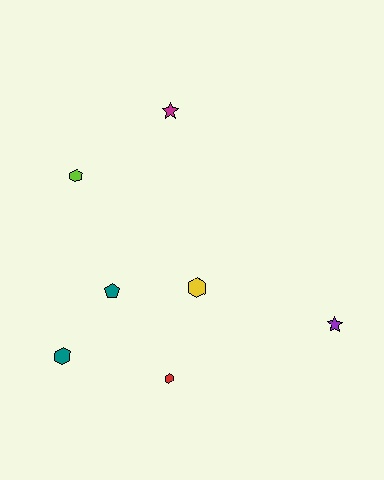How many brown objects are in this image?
There are no brown objects.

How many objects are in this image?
There are 7 objects.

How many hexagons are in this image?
There are 4 hexagons.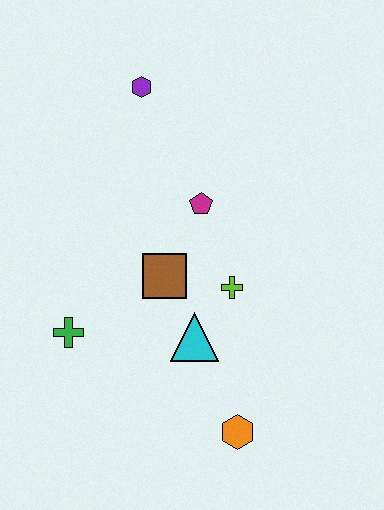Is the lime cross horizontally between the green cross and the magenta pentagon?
No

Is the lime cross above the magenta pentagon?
No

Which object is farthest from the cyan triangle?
The purple hexagon is farthest from the cyan triangle.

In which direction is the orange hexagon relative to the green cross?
The orange hexagon is to the right of the green cross.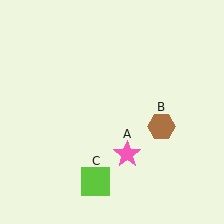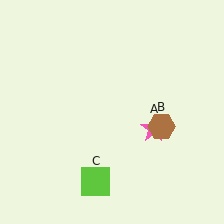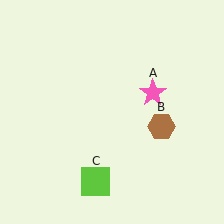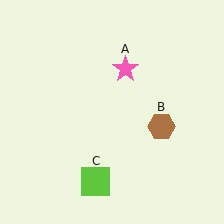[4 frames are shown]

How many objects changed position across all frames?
1 object changed position: pink star (object A).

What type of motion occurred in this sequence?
The pink star (object A) rotated counterclockwise around the center of the scene.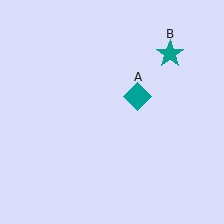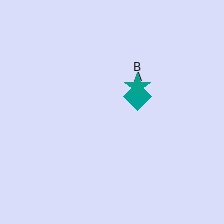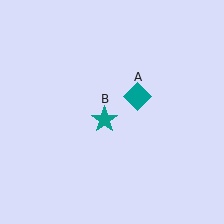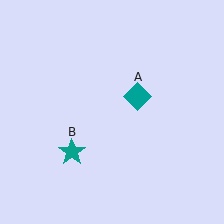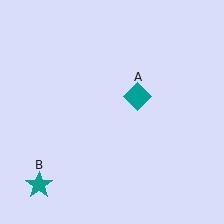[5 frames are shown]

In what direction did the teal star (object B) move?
The teal star (object B) moved down and to the left.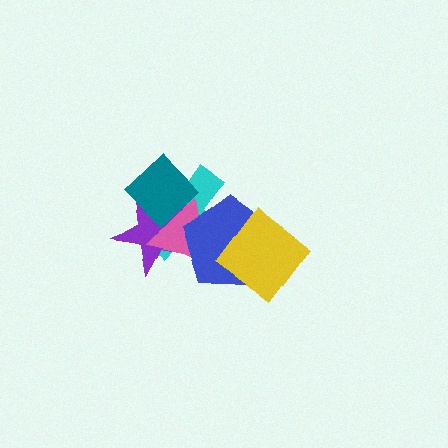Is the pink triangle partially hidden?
Yes, it is partially covered by another shape.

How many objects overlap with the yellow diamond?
1 object overlaps with the yellow diamond.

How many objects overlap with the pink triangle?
4 objects overlap with the pink triangle.